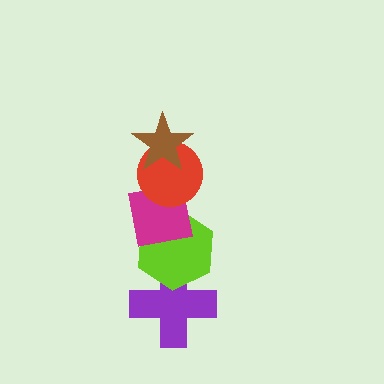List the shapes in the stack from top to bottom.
From top to bottom: the brown star, the red circle, the magenta square, the lime hexagon, the purple cross.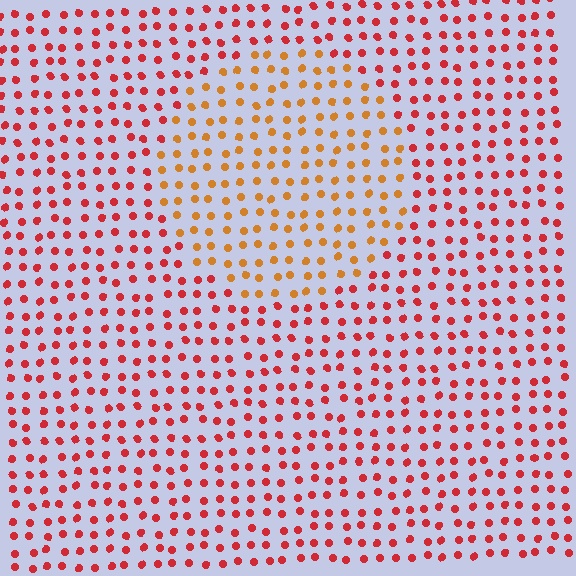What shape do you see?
I see a circle.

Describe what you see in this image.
The image is filled with small red elements in a uniform arrangement. A circle-shaped region is visible where the elements are tinted to a slightly different hue, forming a subtle color boundary.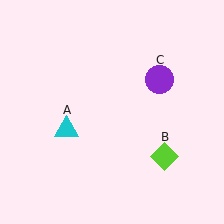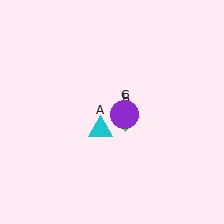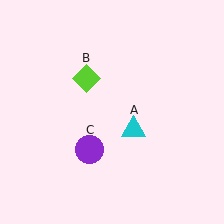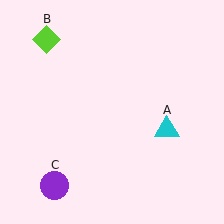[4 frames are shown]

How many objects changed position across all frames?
3 objects changed position: cyan triangle (object A), lime diamond (object B), purple circle (object C).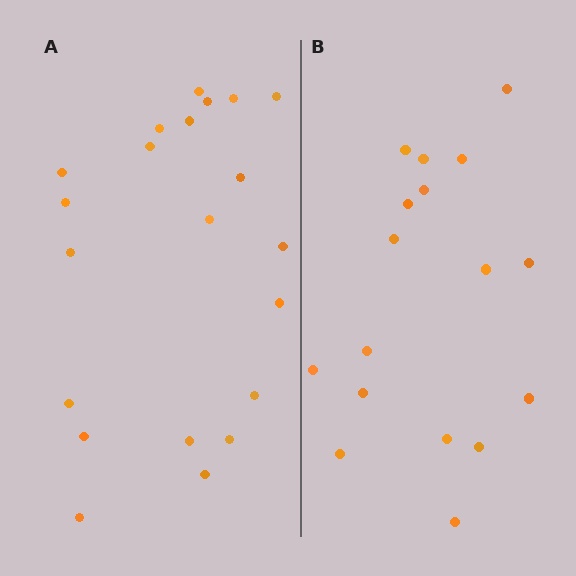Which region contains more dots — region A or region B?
Region A (the left region) has more dots.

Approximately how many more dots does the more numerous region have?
Region A has about 4 more dots than region B.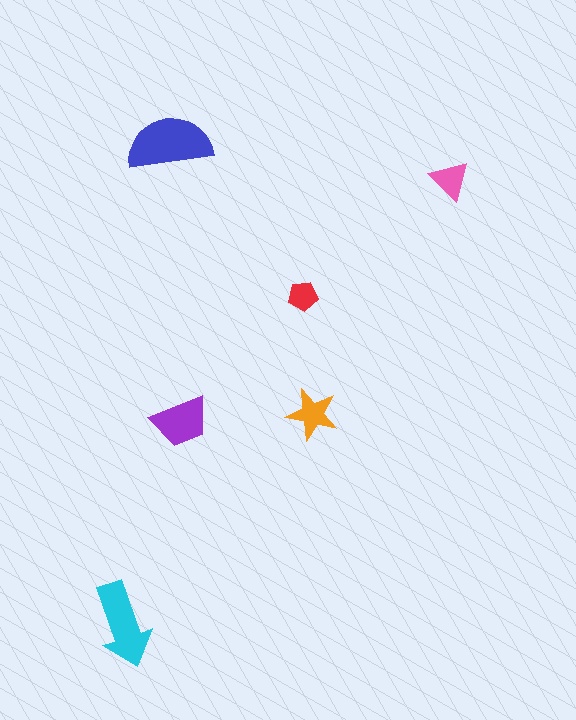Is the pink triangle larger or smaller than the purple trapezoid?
Smaller.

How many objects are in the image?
There are 6 objects in the image.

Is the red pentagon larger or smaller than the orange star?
Smaller.